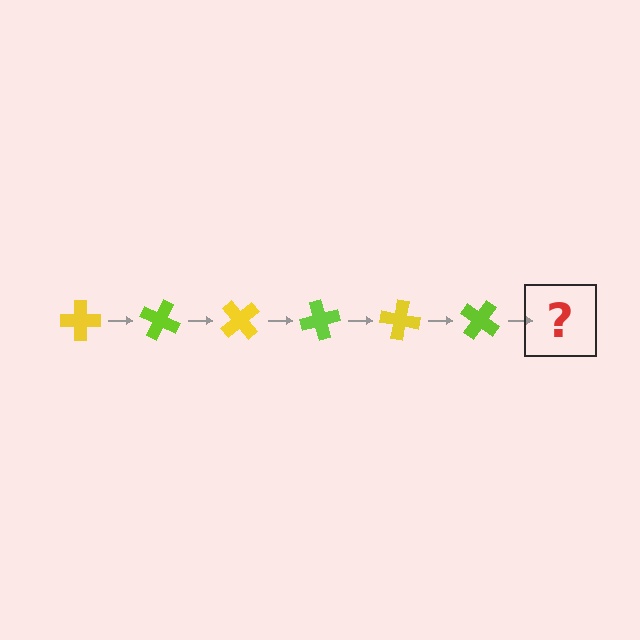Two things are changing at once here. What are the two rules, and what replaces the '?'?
The two rules are that it rotates 25 degrees each step and the color cycles through yellow and lime. The '?' should be a yellow cross, rotated 150 degrees from the start.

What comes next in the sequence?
The next element should be a yellow cross, rotated 150 degrees from the start.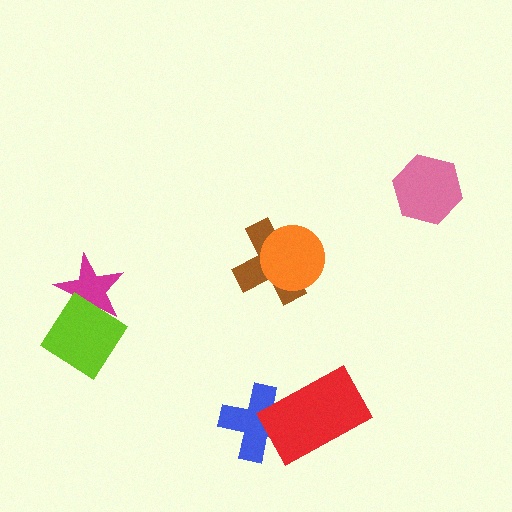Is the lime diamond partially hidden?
No, no other shape covers it.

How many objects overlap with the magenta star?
1 object overlaps with the magenta star.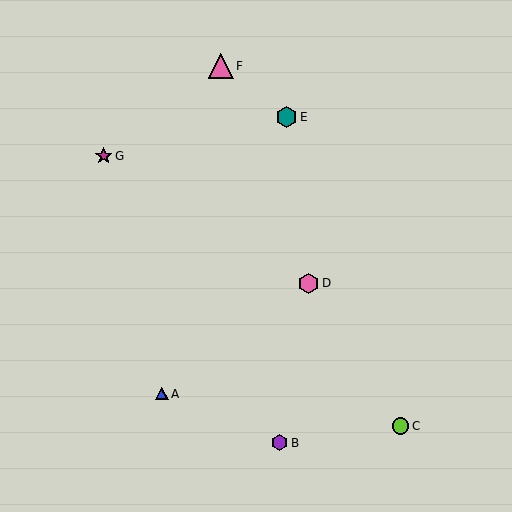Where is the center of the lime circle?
The center of the lime circle is at (400, 426).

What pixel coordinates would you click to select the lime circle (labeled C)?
Click at (400, 426) to select the lime circle C.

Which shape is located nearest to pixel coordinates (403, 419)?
The lime circle (labeled C) at (400, 426) is nearest to that location.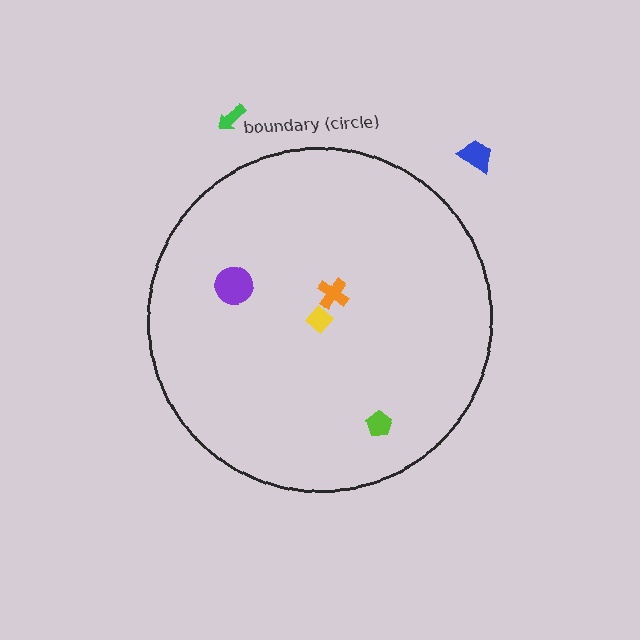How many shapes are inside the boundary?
4 inside, 2 outside.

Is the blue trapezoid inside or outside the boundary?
Outside.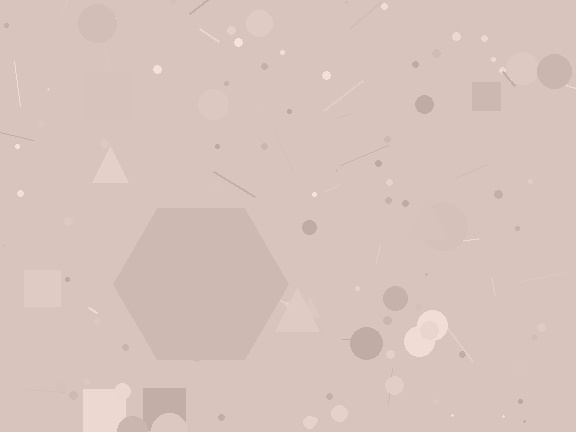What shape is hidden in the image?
A hexagon is hidden in the image.